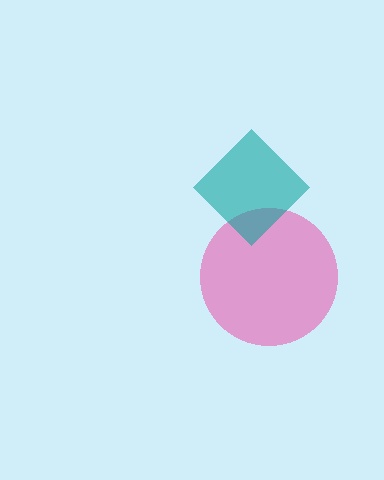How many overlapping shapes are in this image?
There are 2 overlapping shapes in the image.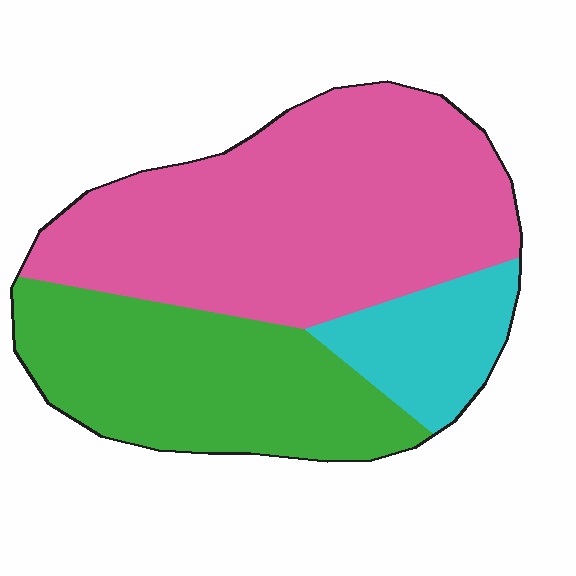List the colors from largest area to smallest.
From largest to smallest: pink, green, cyan.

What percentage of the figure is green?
Green covers about 35% of the figure.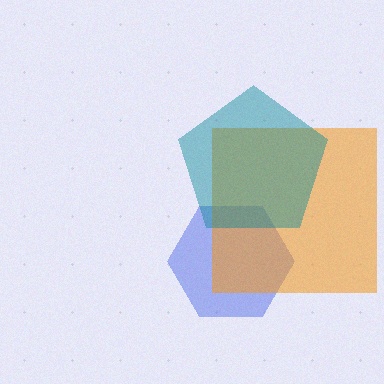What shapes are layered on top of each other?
The layered shapes are: a blue hexagon, an orange square, a teal pentagon.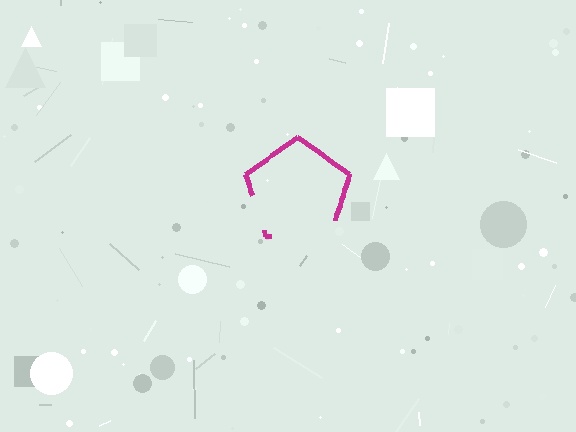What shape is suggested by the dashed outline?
The dashed outline suggests a pentagon.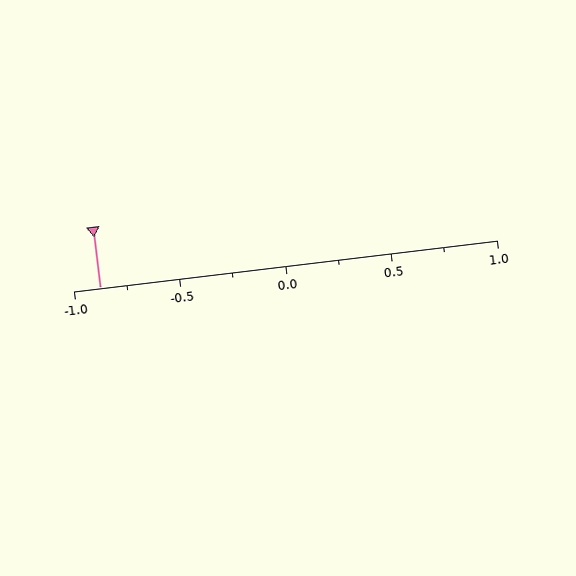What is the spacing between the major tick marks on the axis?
The major ticks are spaced 0.5 apart.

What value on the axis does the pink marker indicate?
The marker indicates approximately -0.88.